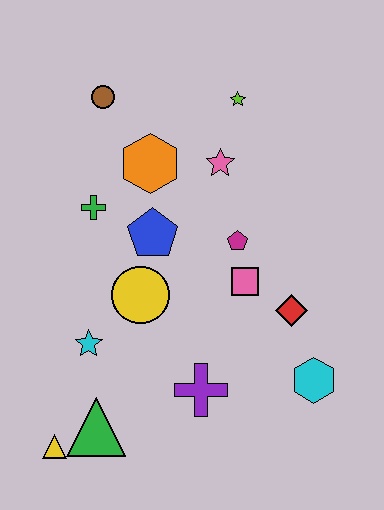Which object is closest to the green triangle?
The yellow triangle is closest to the green triangle.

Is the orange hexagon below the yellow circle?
No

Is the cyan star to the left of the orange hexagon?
Yes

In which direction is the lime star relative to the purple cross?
The lime star is above the purple cross.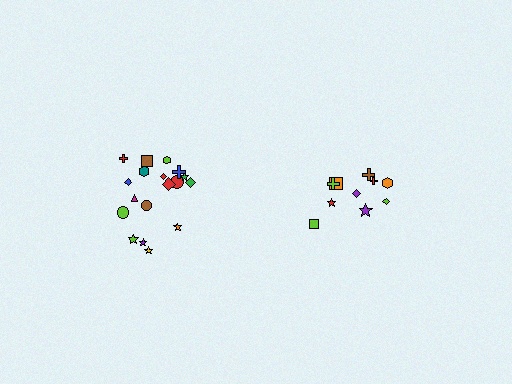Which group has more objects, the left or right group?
The left group.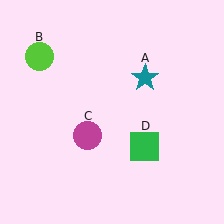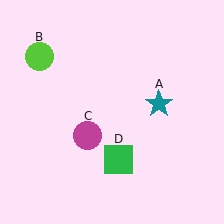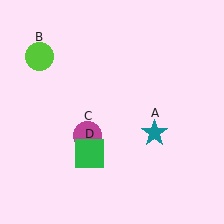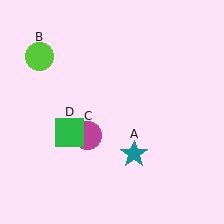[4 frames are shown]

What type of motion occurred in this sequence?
The teal star (object A), green square (object D) rotated clockwise around the center of the scene.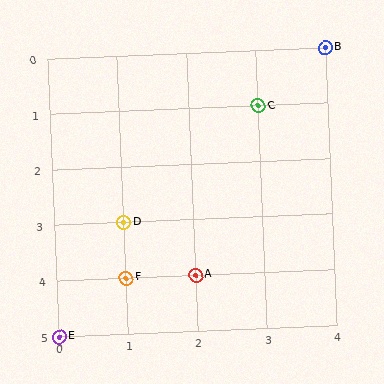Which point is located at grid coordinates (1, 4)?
Point F is at (1, 4).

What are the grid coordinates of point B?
Point B is at grid coordinates (4, 0).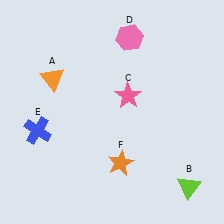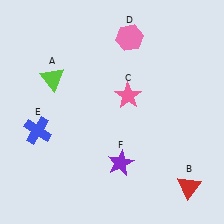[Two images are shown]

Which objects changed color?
A changed from orange to lime. B changed from lime to red. F changed from orange to purple.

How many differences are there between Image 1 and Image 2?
There are 3 differences between the two images.